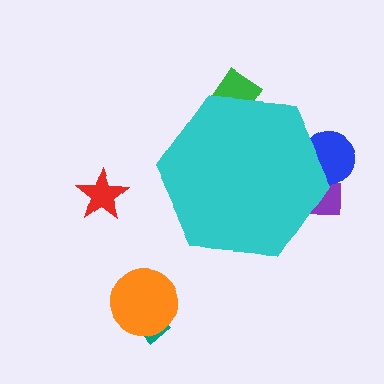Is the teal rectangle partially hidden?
No, the teal rectangle is fully visible.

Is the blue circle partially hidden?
Yes, the blue circle is partially hidden behind the cyan hexagon.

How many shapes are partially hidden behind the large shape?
3 shapes are partially hidden.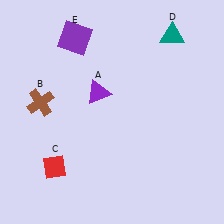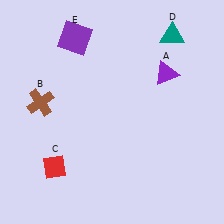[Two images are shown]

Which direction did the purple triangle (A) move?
The purple triangle (A) moved right.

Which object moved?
The purple triangle (A) moved right.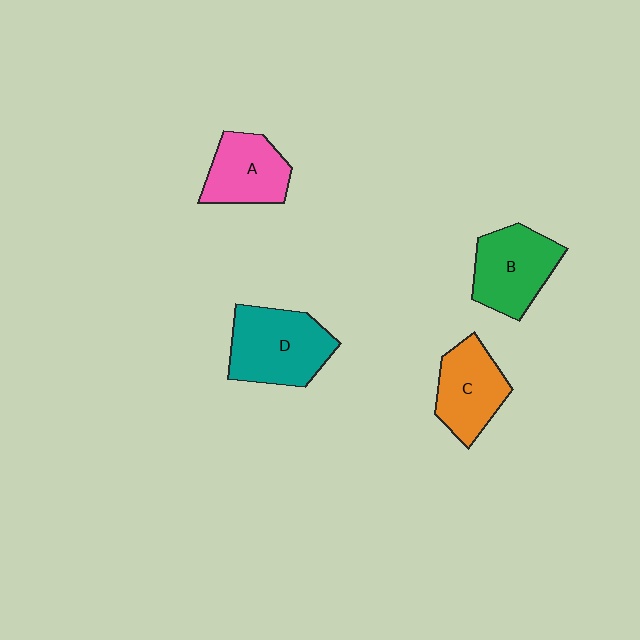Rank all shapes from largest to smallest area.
From largest to smallest: D (teal), B (green), C (orange), A (pink).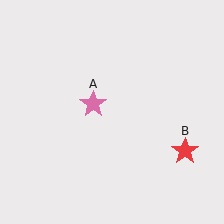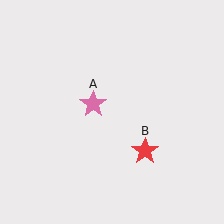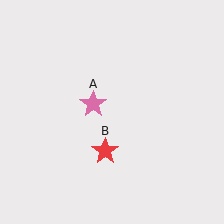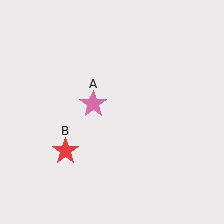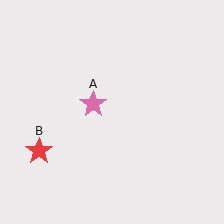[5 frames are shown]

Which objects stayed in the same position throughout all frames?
Pink star (object A) remained stationary.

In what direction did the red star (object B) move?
The red star (object B) moved left.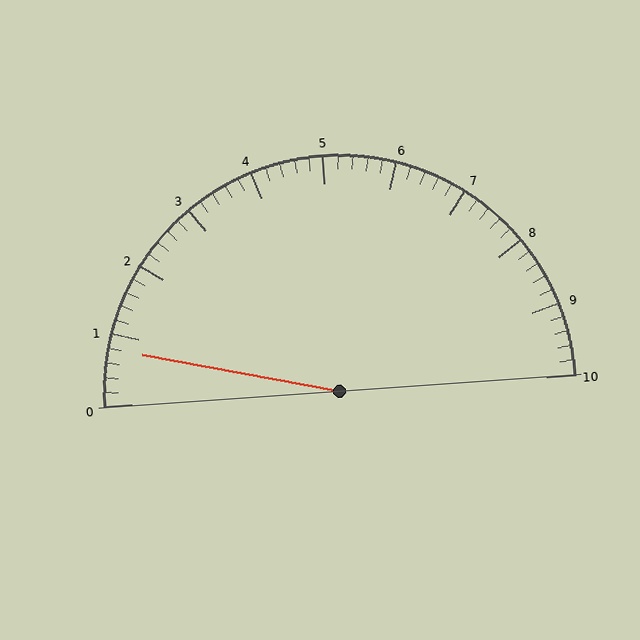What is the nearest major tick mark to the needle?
The nearest major tick mark is 1.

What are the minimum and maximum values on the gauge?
The gauge ranges from 0 to 10.